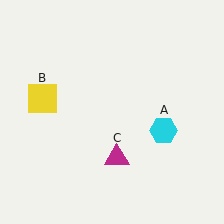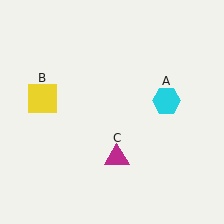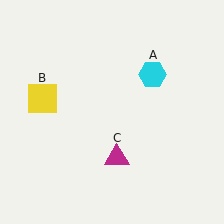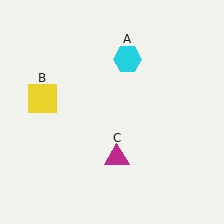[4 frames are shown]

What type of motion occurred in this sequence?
The cyan hexagon (object A) rotated counterclockwise around the center of the scene.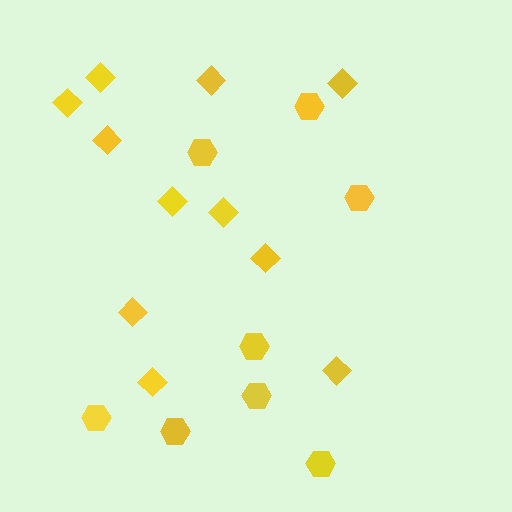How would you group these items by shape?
There are 2 groups: one group of diamonds (11) and one group of hexagons (8).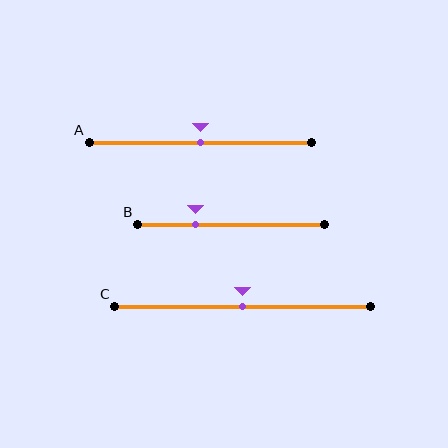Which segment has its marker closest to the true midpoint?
Segment A has its marker closest to the true midpoint.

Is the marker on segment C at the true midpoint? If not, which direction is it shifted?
Yes, the marker on segment C is at the true midpoint.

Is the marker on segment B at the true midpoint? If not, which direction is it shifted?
No, the marker on segment B is shifted to the left by about 19% of the segment length.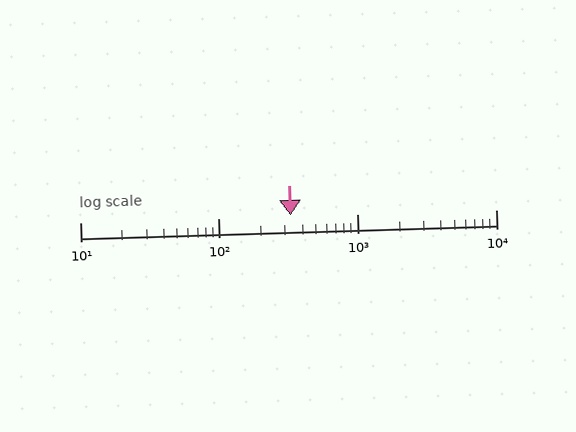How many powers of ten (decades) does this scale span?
The scale spans 3 decades, from 10 to 10000.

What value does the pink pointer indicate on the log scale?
The pointer indicates approximately 330.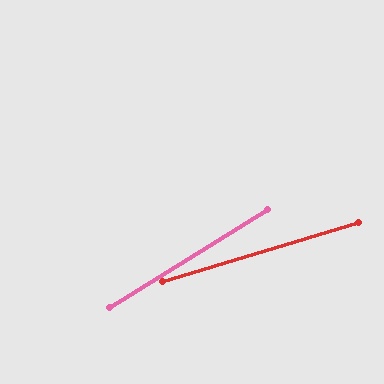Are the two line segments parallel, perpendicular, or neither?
Neither parallel nor perpendicular — they differ by about 15°.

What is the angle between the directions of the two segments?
Approximately 15 degrees.